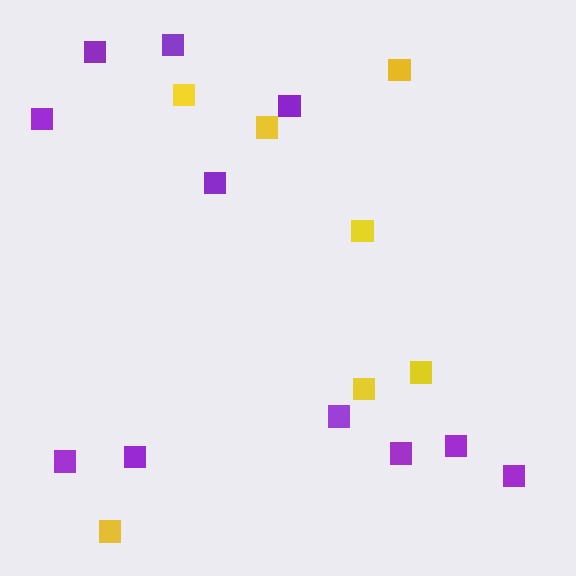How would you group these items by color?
There are 2 groups: one group of yellow squares (7) and one group of purple squares (11).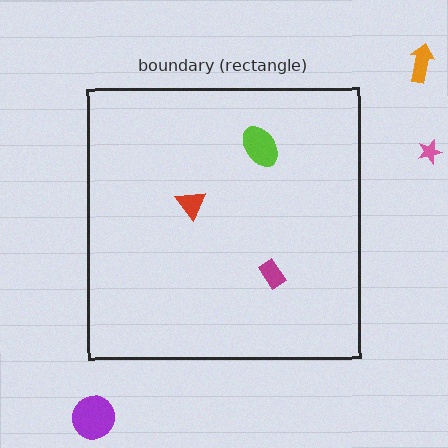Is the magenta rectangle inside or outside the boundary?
Inside.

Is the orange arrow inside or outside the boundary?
Outside.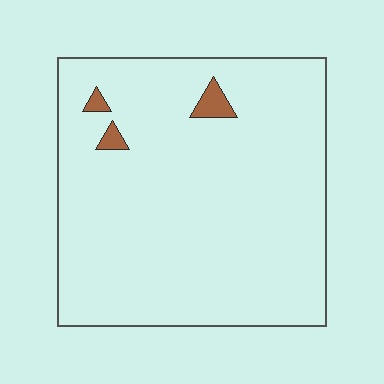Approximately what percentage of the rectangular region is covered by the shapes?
Approximately 5%.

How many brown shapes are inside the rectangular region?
3.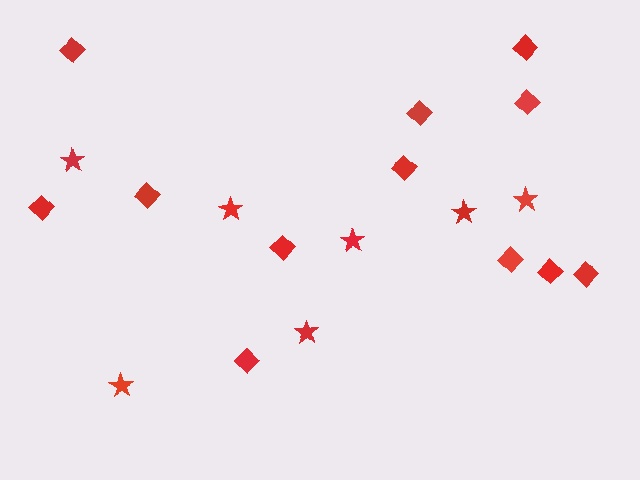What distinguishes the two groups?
There are 2 groups: one group of stars (7) and one group of diamonds (12).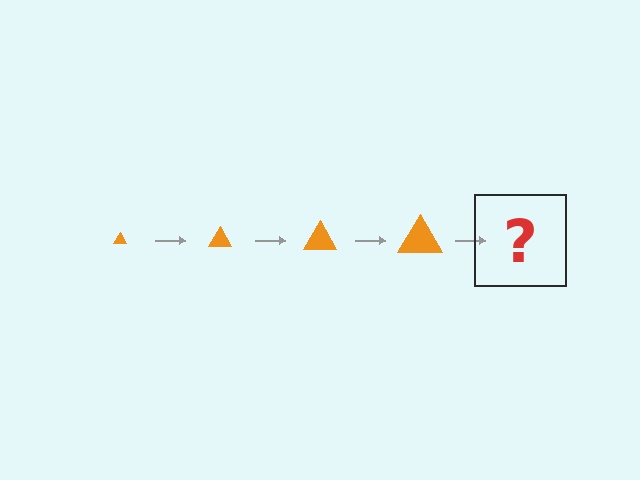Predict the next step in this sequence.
The next step is an orange triangle, larger than the previous one.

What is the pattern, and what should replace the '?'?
The pattern is that the triangle gets progressively larger each step. The '?' should be an orange triangle, larger than the previous one.